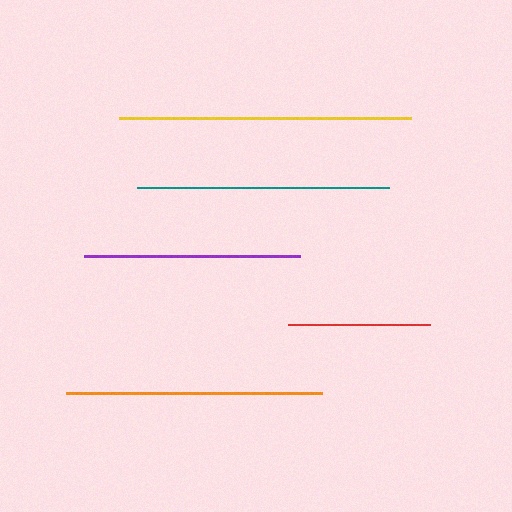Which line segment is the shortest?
The red line is the shortest at approximately 142 pixels.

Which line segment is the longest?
The yellow line is the longest at approximately 293 pixels.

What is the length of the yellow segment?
The yellow segment is approximately 293 pixels long.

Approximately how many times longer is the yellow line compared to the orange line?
The yellow line is approximately 1.1 times the length of the orange line.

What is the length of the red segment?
The red segment is approximately 142 pixels long.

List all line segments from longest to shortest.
From longest to shortest: yellow, orange, teal, purple, red.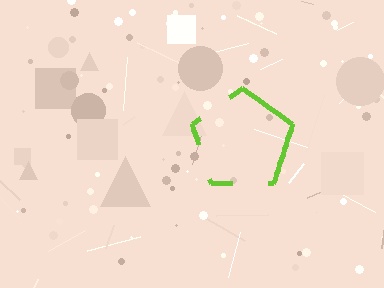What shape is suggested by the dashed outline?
The dashed outline suggests a pentagon.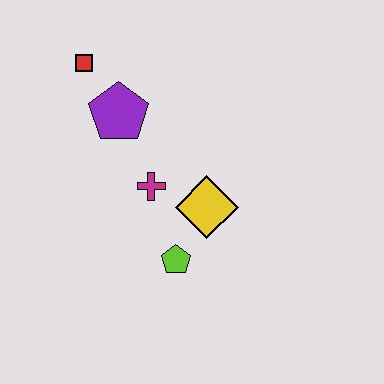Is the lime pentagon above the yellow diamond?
No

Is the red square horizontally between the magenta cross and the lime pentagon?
No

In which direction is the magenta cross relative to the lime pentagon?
The magenta cross is above the lime pentagon.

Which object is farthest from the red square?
The lime pentagon is farthest from the red square.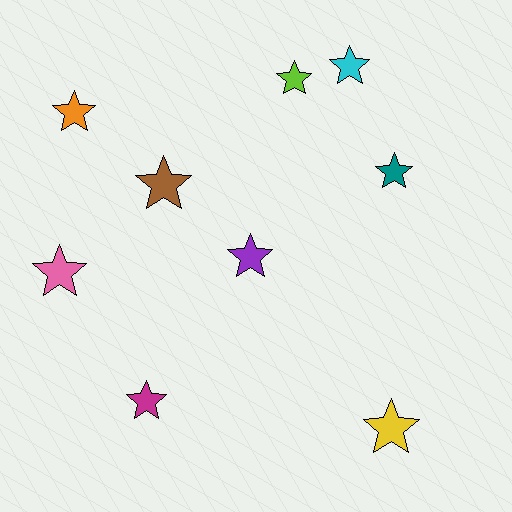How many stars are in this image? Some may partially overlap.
There are 9 stars.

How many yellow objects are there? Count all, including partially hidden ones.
There is 1 yellow object.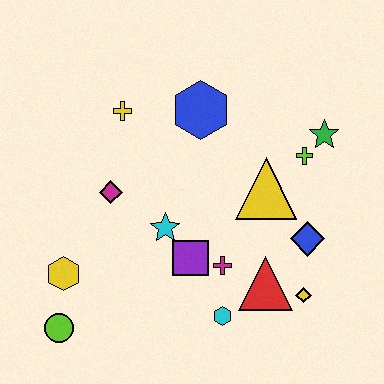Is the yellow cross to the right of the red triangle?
No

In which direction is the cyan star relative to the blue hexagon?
The cyan star is below the blue hexagon.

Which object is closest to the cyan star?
The purple square is closest to the cyan star.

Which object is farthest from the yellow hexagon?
The green star is farthest from the yellow hexagon.